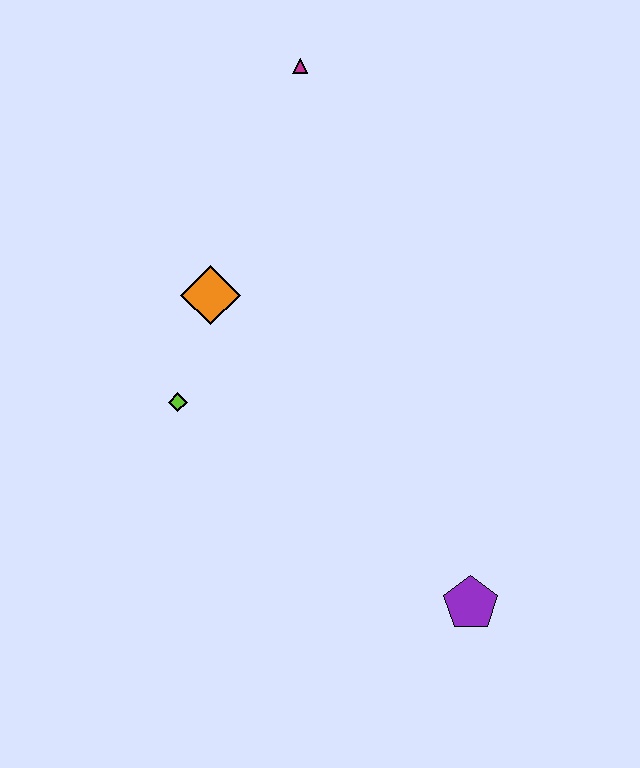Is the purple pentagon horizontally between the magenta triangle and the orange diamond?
No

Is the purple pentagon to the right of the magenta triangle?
Yes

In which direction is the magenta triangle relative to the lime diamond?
The magenta triangle is above the lime diamond.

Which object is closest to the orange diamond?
The lime diamond is closest to the orange diamond.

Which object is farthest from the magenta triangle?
The purple pentagon is farthest from the magenta triangle.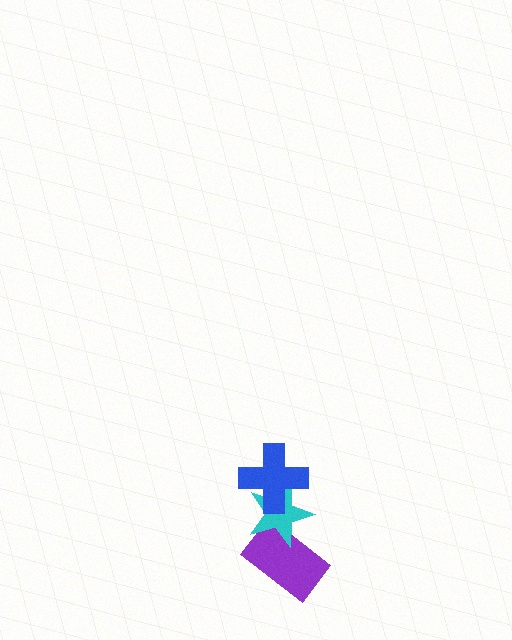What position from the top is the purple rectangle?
The purple rectangle is 3rd from the top.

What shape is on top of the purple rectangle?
The cyan star is on top of the purple rectangle.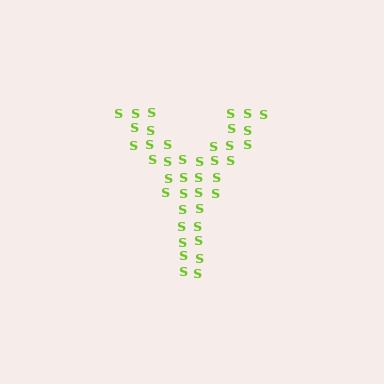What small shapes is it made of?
It is made of small letter S's.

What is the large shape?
The large shape is the letter Y.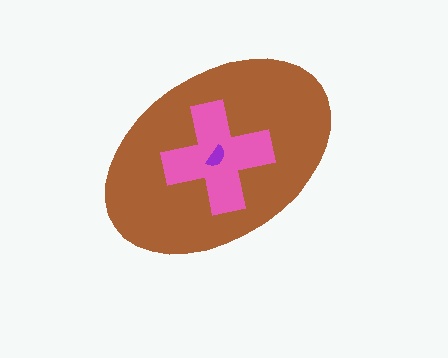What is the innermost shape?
The purple semicircle.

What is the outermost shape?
The brown ellipse.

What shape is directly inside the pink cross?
The purple semicircle.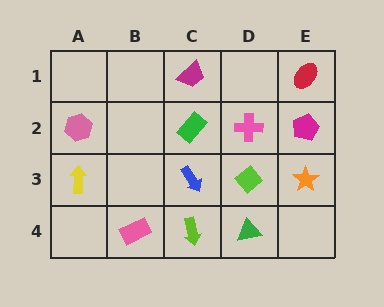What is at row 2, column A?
A pink hexagon.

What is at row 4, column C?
A lime arrow.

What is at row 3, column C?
A blue arrow.